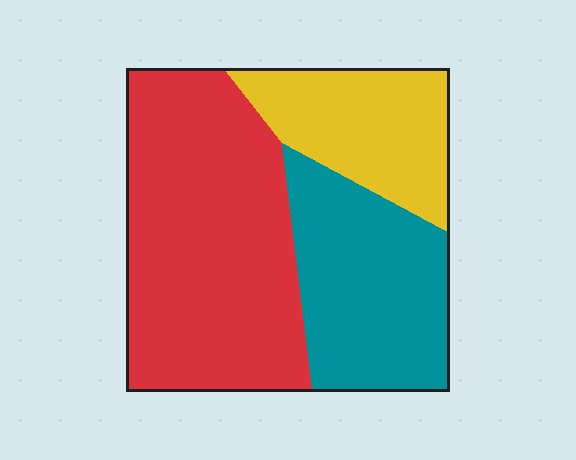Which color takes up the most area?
Red, at roughly 50%.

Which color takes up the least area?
Yellow, at roughly 20%.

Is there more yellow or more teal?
Teal.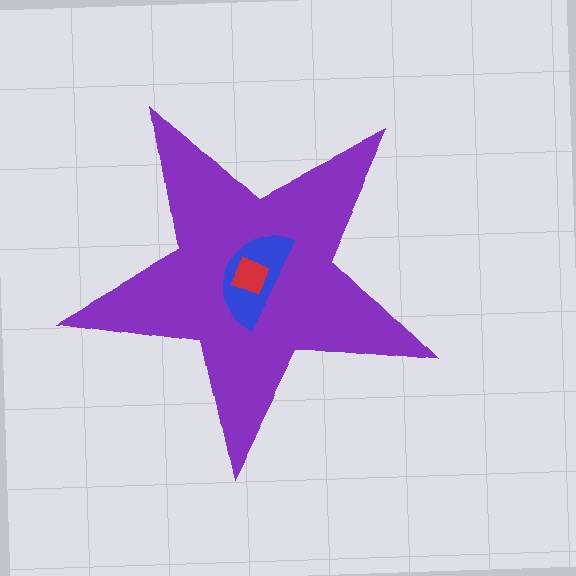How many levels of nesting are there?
3.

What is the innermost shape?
The red diamond.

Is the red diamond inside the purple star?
Yes.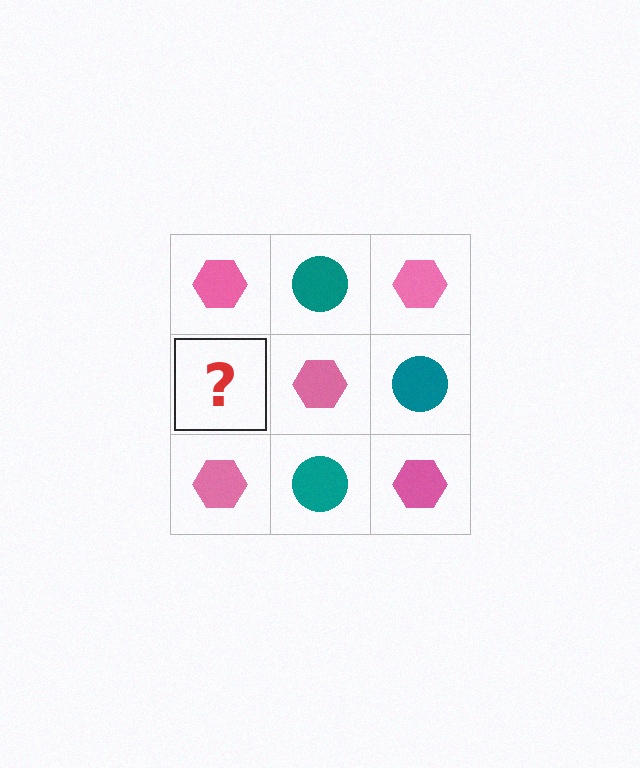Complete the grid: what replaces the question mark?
The question mark should be replaced with a teal circle.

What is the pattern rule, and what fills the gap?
The rule is that it alternates pink hexagon and teal circle in a checkerboard pattern. The gap should be filled with a teal circle.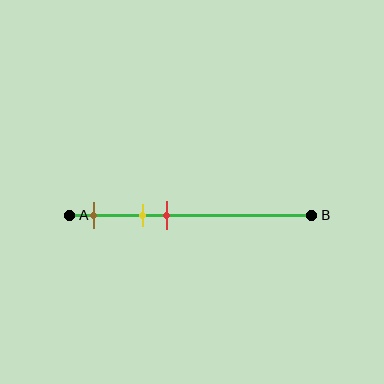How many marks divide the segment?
There are 3 marks dividing the segment.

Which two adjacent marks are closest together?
The yellow and red marks are the closest adjacent pair.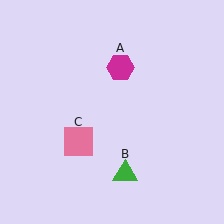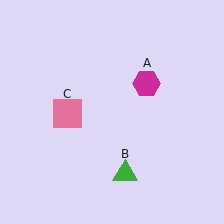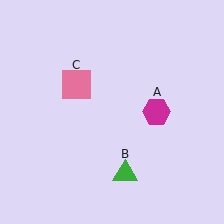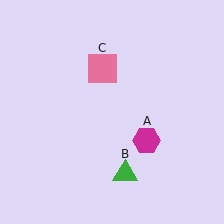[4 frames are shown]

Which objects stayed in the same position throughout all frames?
Green triangle (object B) remained stationary.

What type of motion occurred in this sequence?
The magenta hexagon (object A), pink square (object C) rotated clockwise around the center of the scene.